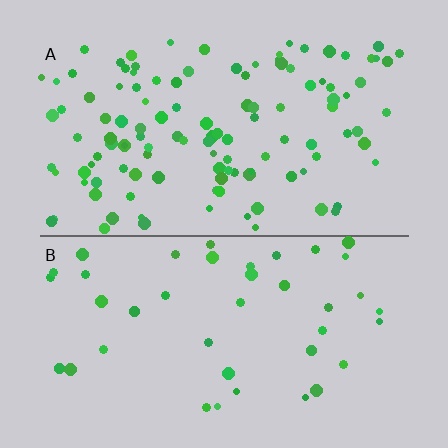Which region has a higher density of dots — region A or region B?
A (the top).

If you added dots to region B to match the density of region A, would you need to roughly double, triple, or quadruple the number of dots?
Approximately triple.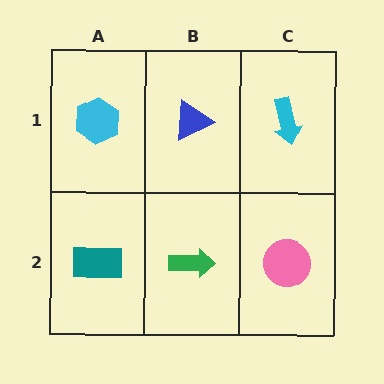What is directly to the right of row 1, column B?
A cyan arrow.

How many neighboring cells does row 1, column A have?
2.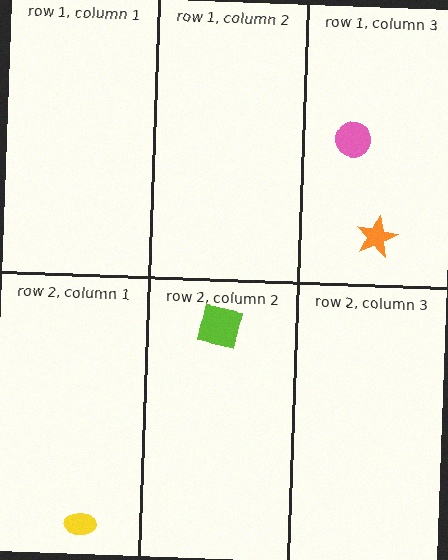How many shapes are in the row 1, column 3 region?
2.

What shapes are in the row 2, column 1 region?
The yellow ellipse.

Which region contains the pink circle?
The row 1, column 3 region.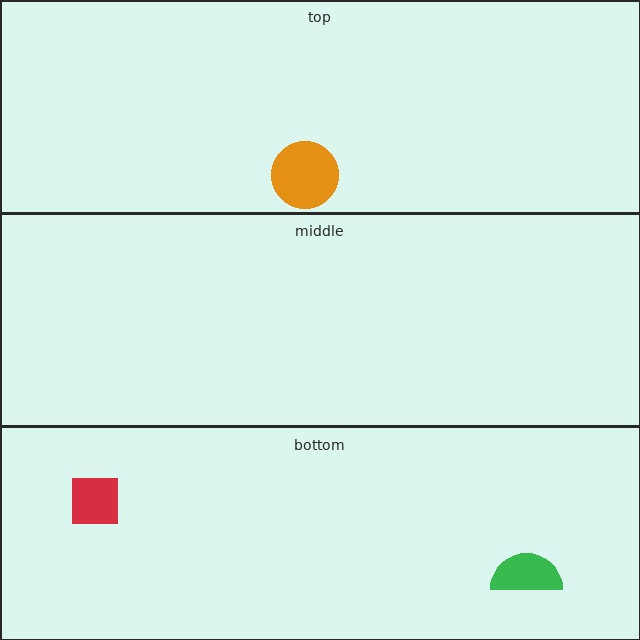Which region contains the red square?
The bottom region.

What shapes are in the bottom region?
The red square, the green semicircle.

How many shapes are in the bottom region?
2.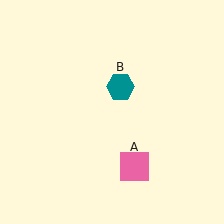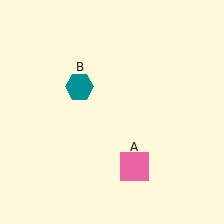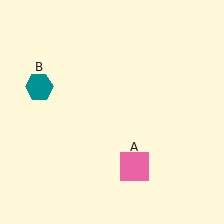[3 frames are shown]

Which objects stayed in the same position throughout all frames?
Pink square (object A) remained stationary.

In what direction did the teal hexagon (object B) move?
The teal hexagon (object B) moved left.